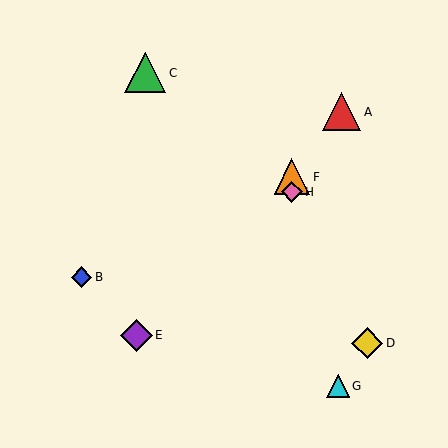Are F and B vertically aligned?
No, F is at x≈292 and B is at x≈82.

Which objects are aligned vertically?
Objects F, H are aligned vertically.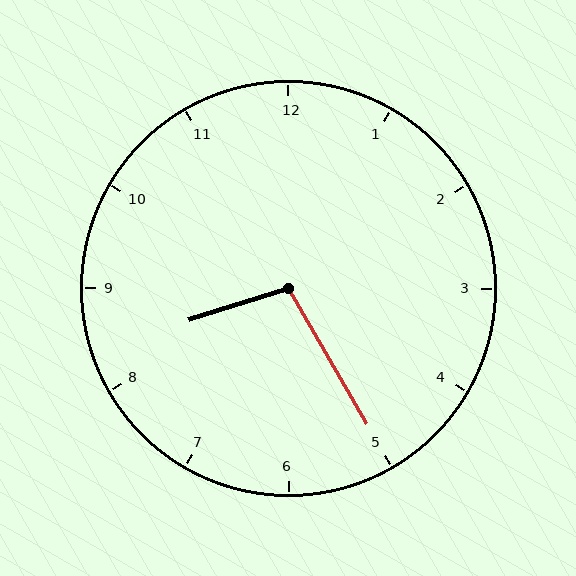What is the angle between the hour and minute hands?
Approximately 102 degrees.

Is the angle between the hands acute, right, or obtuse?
It is obtuse.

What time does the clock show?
8:25.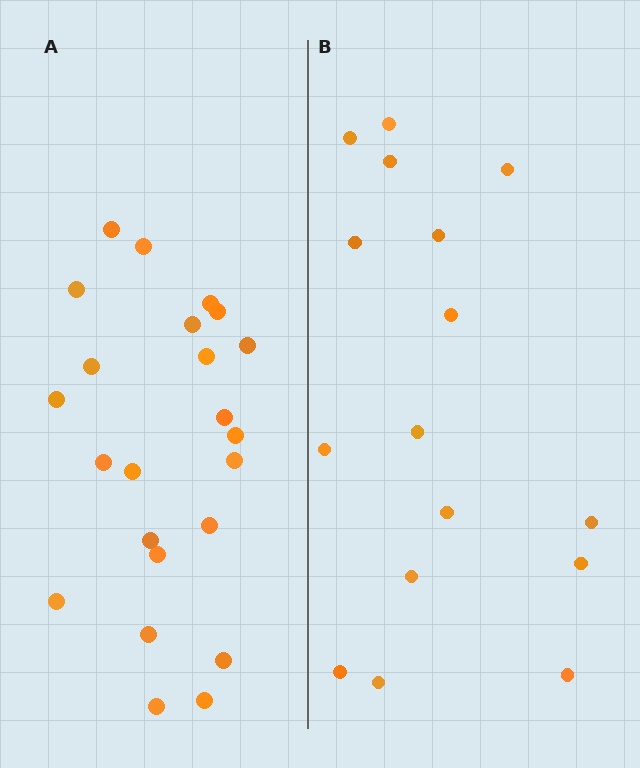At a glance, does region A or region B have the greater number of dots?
Region A (the left region) has more dots.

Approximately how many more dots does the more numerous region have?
Region A has roughly 8 or so more dots than region B.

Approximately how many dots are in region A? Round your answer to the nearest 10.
About 20 dots. (The exact count is 23, which rounds to 20.)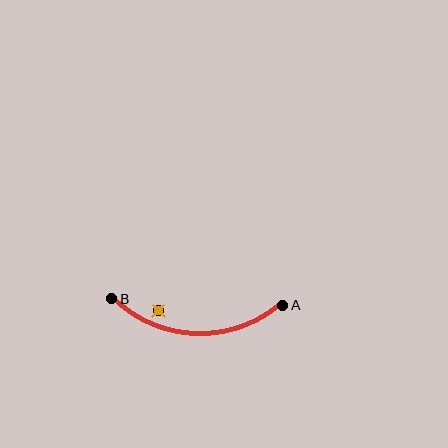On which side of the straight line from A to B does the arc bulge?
The arc bulges below the straight line connecting A and B.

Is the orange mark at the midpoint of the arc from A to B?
No — the orange mark does not lie on the arc at all. It sits slightly inside the curve.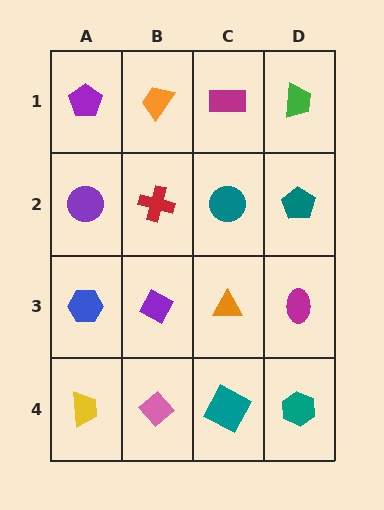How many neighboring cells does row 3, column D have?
3.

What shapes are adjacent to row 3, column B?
A red cross (row 2, column B), a pink diamond (row 4, column B), a blue hexagon (row 3, column A), an orange triangle (row 3, column C).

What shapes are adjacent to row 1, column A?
A purple circle (row 2, column A), an orange trapezoid (row 1, column B).